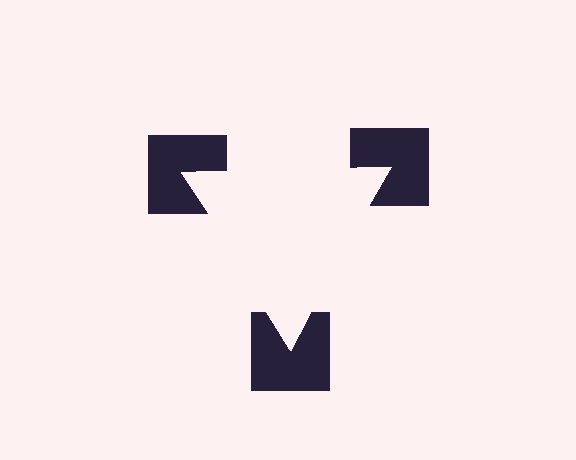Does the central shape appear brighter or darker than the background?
It typically appears slightly brighter than the background, even though no actual brightness change is drawn.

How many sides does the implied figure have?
3 sides.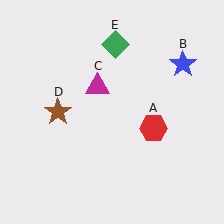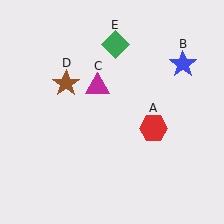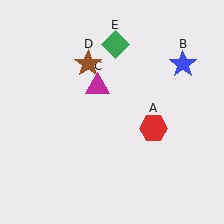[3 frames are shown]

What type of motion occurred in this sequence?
The brown star (object D) rotated clockwise around the center of the scene.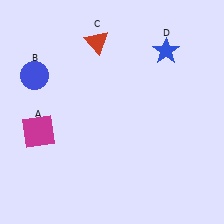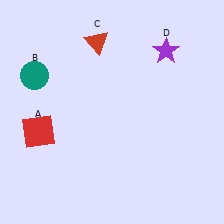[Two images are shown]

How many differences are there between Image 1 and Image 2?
There are 3 differences between the two images.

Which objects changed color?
A changed from magenta to red. B changed from blue to teal. D changed from blue to purple.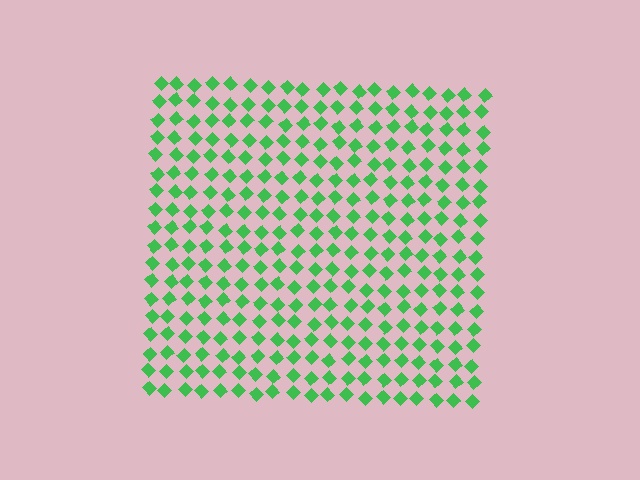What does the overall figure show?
The overall figure shows a square.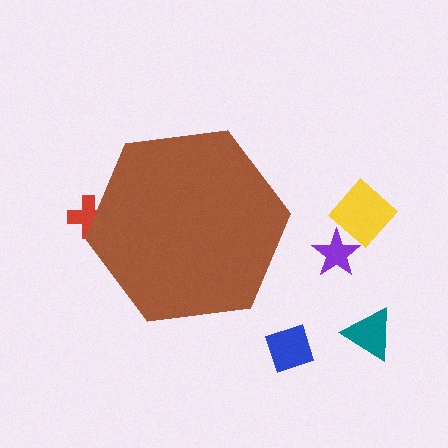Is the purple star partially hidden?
No, the purple star is fully visible.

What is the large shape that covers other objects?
A brown hexagon.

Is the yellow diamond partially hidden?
No, the yellow diamond is fully visible.